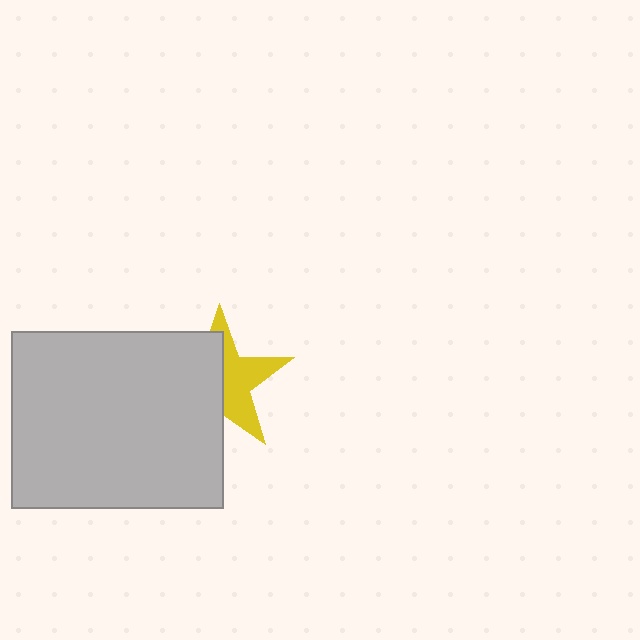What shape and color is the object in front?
The object in front is a light gray rectangle.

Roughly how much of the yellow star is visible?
About half of it is visible (roughly 48%).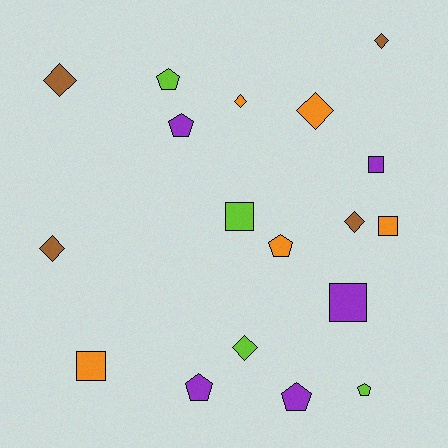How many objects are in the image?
There are 18 objects.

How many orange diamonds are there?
There are 2 orange diamonds.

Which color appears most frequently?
Purple, with 5 objects.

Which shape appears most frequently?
Diamond, with 7 objects.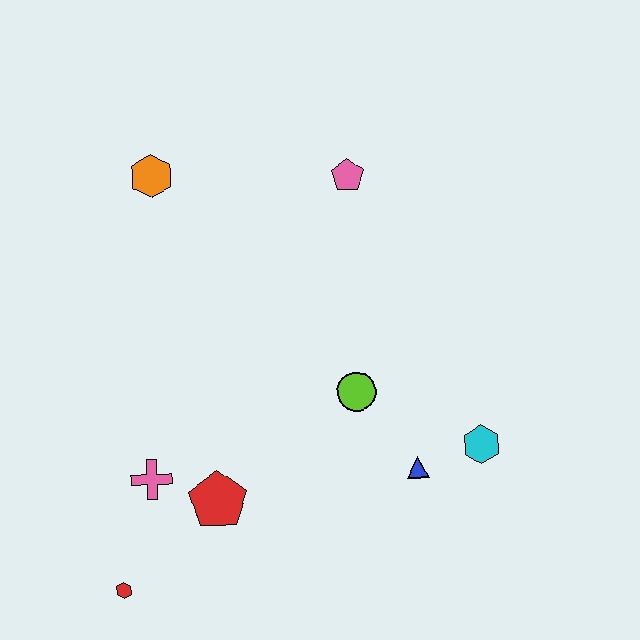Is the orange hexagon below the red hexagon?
No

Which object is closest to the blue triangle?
The cyan hexagon is closest to the blue triangle.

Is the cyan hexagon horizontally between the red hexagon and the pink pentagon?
No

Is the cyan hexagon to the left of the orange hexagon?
No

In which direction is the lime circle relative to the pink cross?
The lime circle is to the right of the pink cross.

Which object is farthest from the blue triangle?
The orange hexagon is farthest from the blue triangle.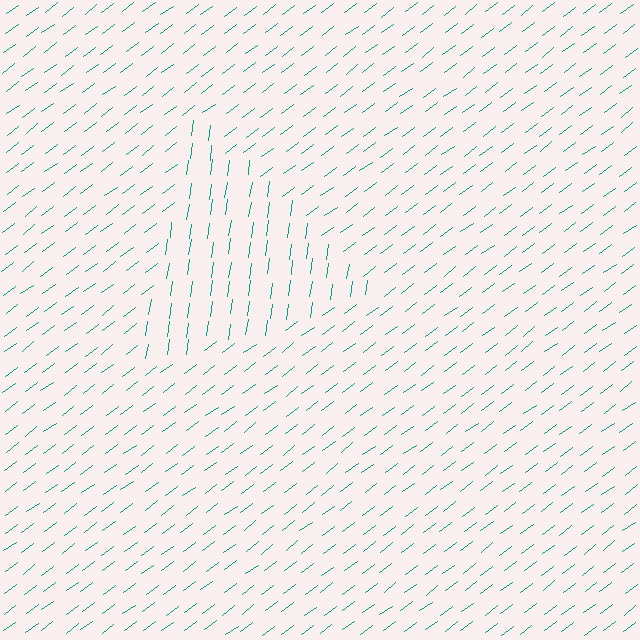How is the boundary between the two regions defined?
The boundary is defined purely by a change in line orientation (approximately 45 degrees difference). All lines are the same color and thickness.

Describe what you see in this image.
The image is filled with small teal line segments. A triangle region in the image has lines oriented differently from the surrounding lines, creating a visible texture boundary.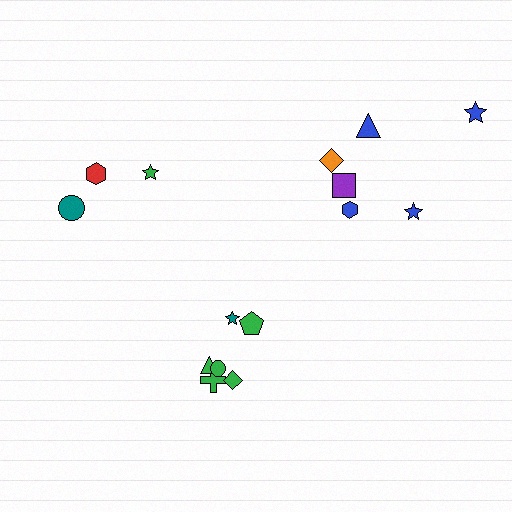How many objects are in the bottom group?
There are 6 objects.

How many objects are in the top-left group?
There are 3 objects.